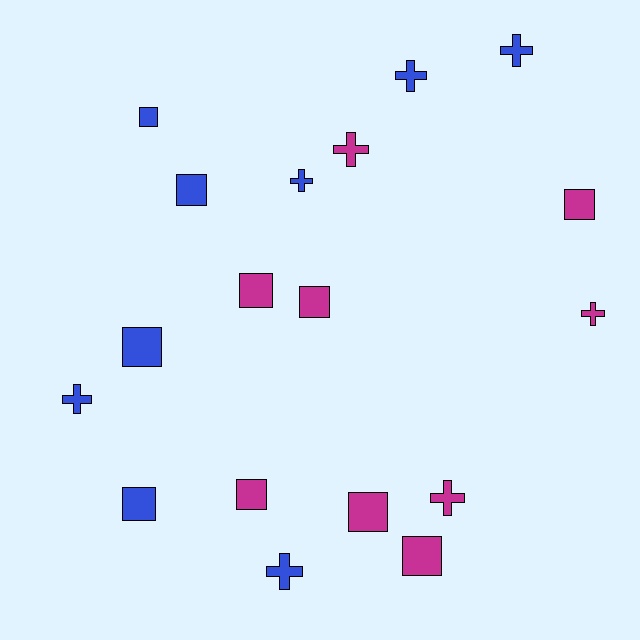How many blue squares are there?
There are 4 blue squares.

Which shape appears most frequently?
Square, with 10 objects.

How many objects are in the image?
There are 18 objects.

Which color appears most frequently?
Magenta, with 9 objects.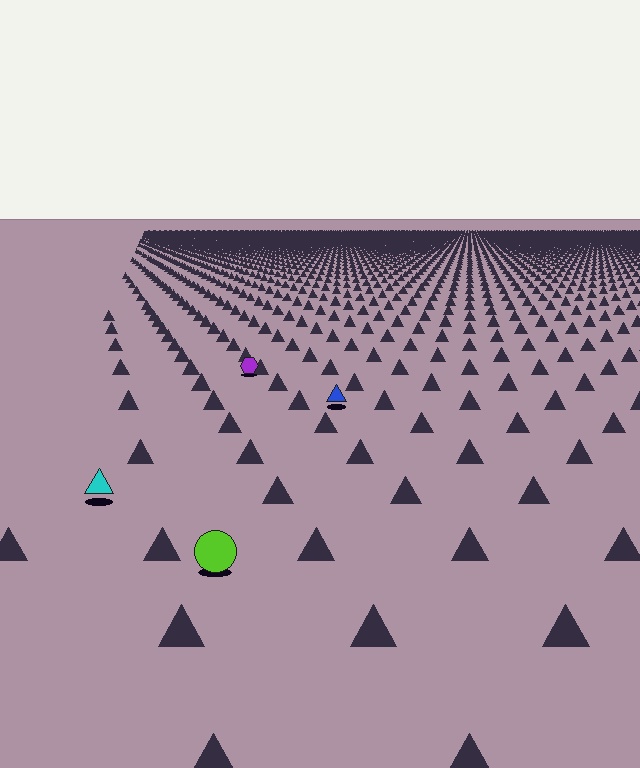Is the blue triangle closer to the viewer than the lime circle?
No. The lime circle is closer — you can tell from the texture gradient: the ground texture is coarser near it.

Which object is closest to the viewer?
The lime circle is closest. The texture marks near it are larger and more spread out.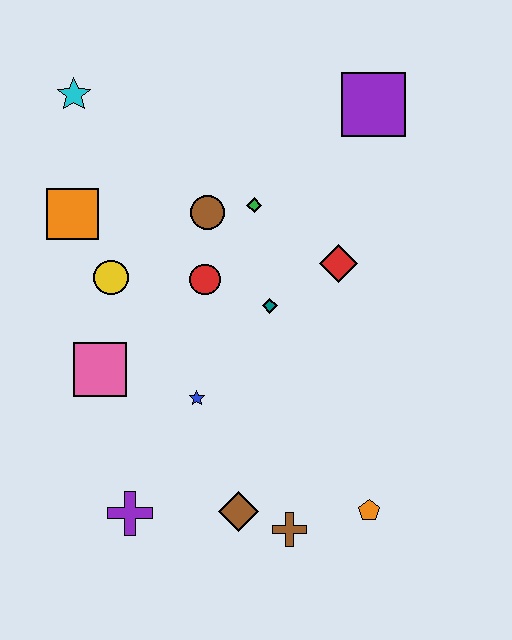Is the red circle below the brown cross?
No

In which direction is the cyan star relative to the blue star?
The cyan star is above the blue star.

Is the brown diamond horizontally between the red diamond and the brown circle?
Yes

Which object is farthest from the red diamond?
The purple cross is farthest from the red diamond.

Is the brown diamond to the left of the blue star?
No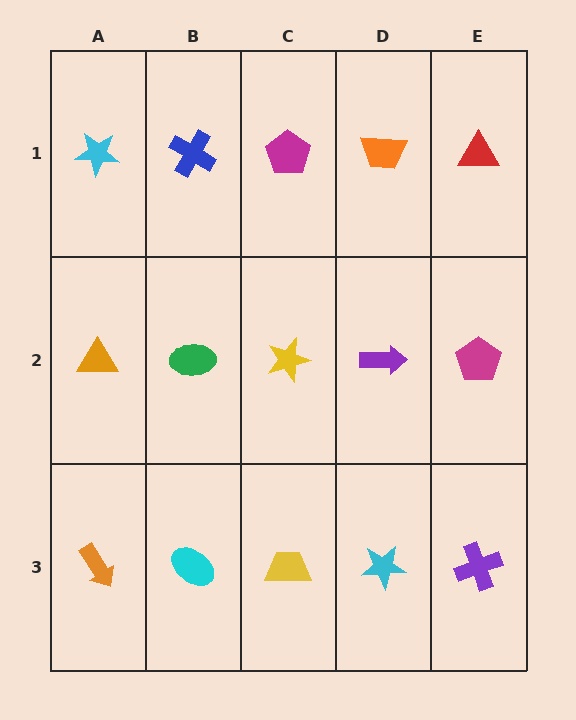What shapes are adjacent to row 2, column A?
A cyan star (row 1, column A), an orange arrow (row 3, column A), a green ellipse (row 2, column B).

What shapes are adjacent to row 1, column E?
A magenta pentagon (row 2, column E), an orange trapezoid (row 1, column D).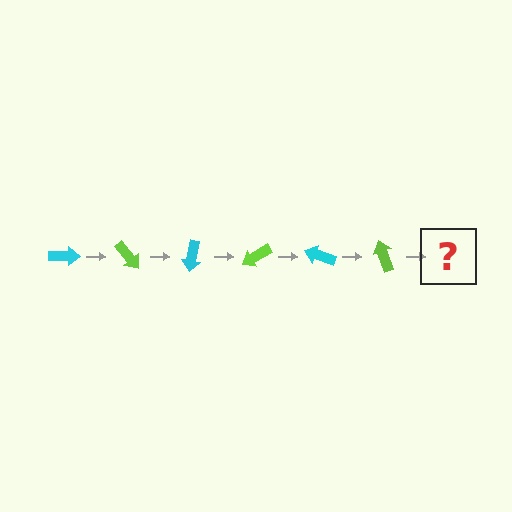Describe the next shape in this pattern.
It should be a cyan arrow, rotated 300 degrees from the start.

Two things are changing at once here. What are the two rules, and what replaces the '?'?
The two rules are that it rotates 50 degrees each step and the color cycles through cyan and lime. The '?' should be a cyan arrow, rotated 300 degrees from the start.